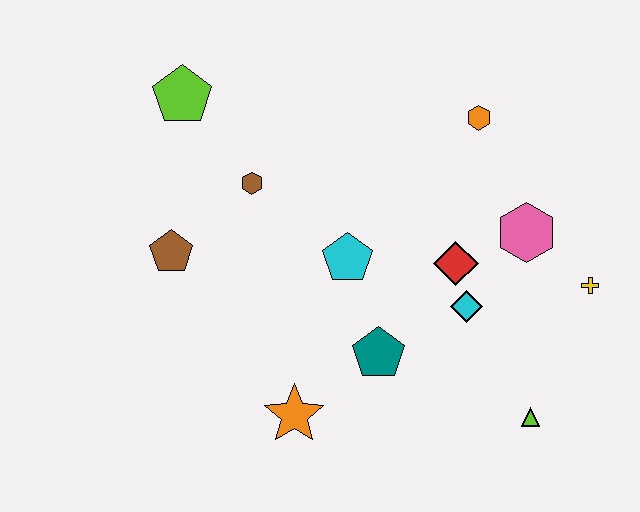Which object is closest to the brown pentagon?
The brown hexagon is closest to the brown pentagon.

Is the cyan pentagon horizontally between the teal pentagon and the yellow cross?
No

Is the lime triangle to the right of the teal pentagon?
Yes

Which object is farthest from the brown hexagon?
The lime triangle is farthest from the brown hexagon.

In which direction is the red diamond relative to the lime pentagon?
The red diamond is to the right of the lime pentagon.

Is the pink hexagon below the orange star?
No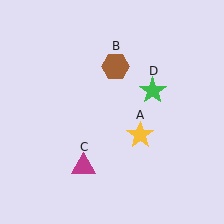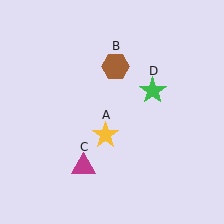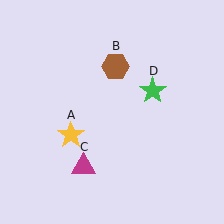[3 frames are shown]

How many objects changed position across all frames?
1 object changed position: yellow star (object A).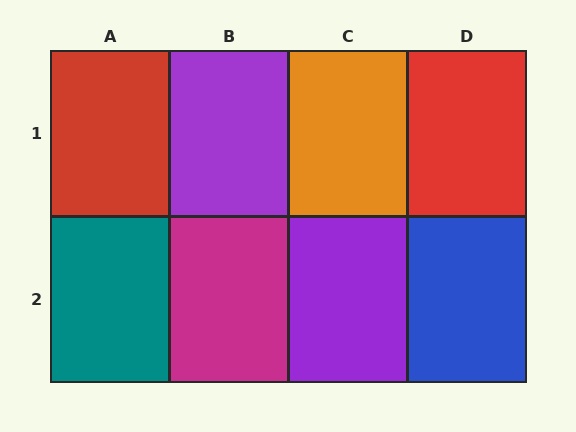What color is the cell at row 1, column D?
Red.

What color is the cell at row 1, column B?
Purple.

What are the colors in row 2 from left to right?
Teal, magenta, purple, blue.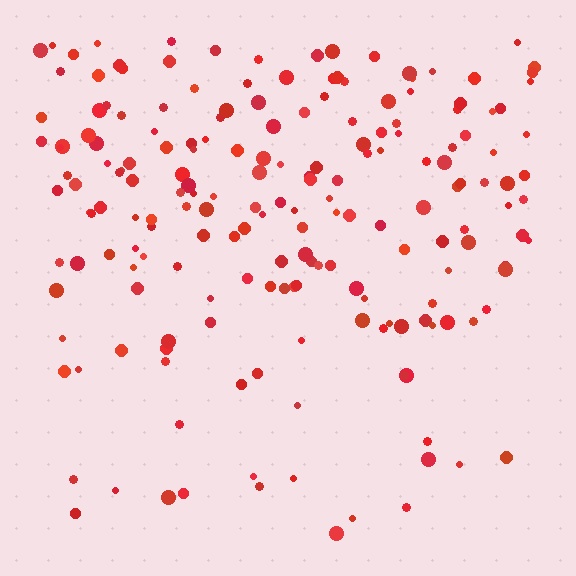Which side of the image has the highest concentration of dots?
The top.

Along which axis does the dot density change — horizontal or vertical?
Vertical.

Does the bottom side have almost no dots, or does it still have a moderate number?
Still a moderate number, just noticeably fewer than the top.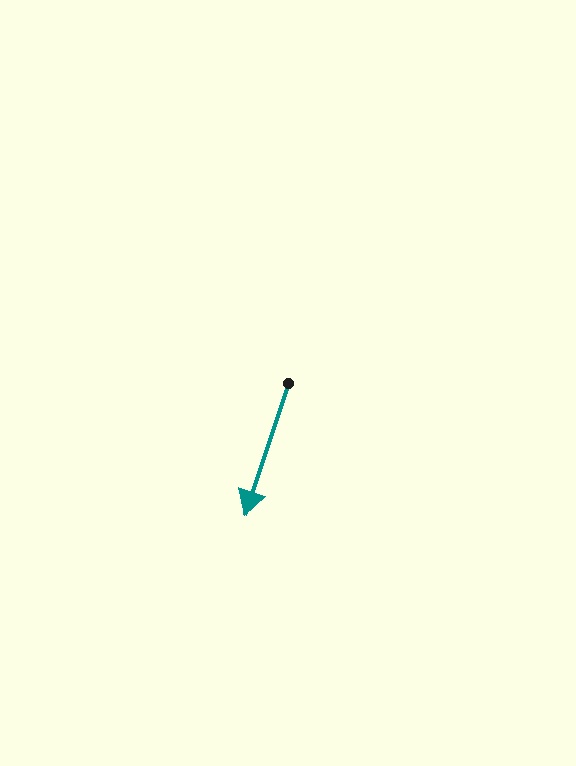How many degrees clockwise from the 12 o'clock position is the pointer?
Approximately 198 degrees.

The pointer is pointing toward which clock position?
Roughly 7 o'clock.